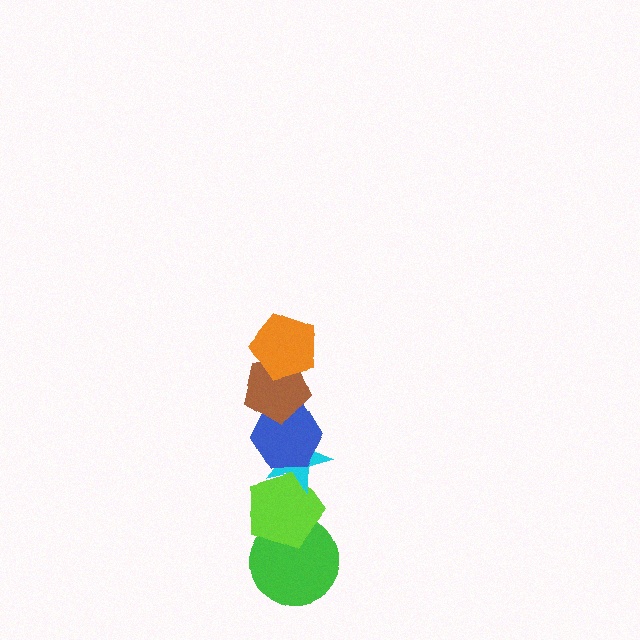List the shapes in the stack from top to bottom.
From top to bottom: the orange pentagon, the brown pentagon, the blue hexagon, the cyan star, the lime pentagon, the green circle.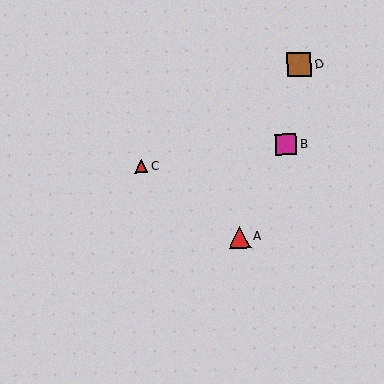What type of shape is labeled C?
Shape C is a red triangle.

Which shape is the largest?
The brown square (labeled D) is the largest.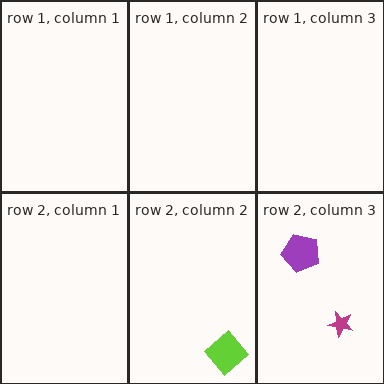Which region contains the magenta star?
The row 2, column 3 region.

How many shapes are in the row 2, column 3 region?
2.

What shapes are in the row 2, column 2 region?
The lime diamond.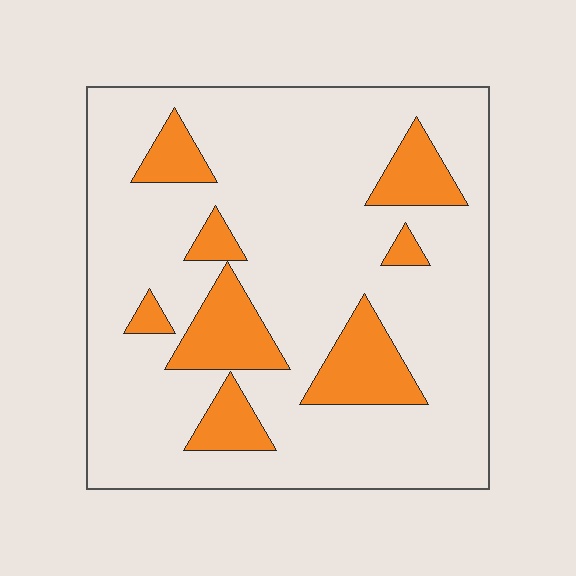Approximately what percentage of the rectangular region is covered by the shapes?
Approximately 20%.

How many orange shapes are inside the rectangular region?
8.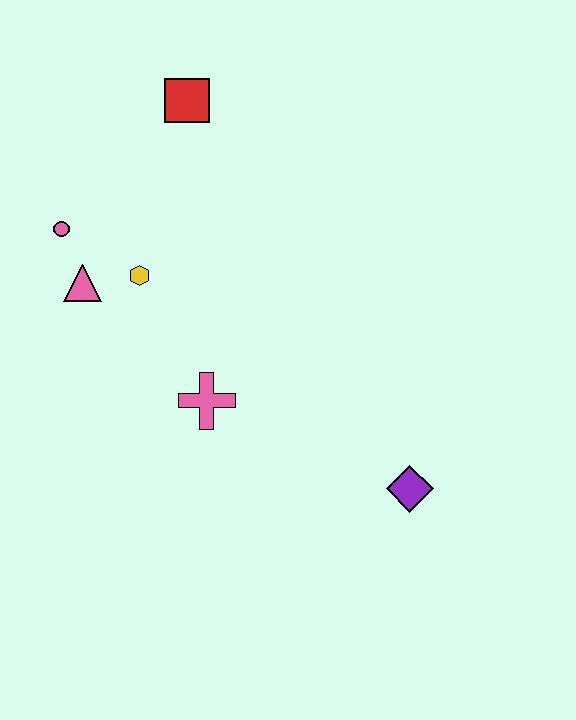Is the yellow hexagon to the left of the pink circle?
No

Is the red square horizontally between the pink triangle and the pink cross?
Yes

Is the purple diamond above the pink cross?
No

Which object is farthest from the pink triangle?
The purple diamond is farthest from the pink triangle.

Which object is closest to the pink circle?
The pink triangle is closest to the pink circle.